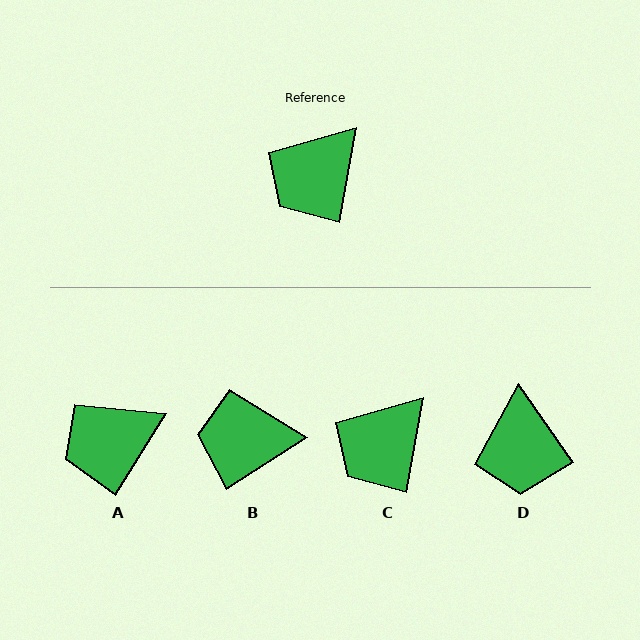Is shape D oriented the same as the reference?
No, it is off by about 45 degrees.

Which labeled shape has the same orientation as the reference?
C.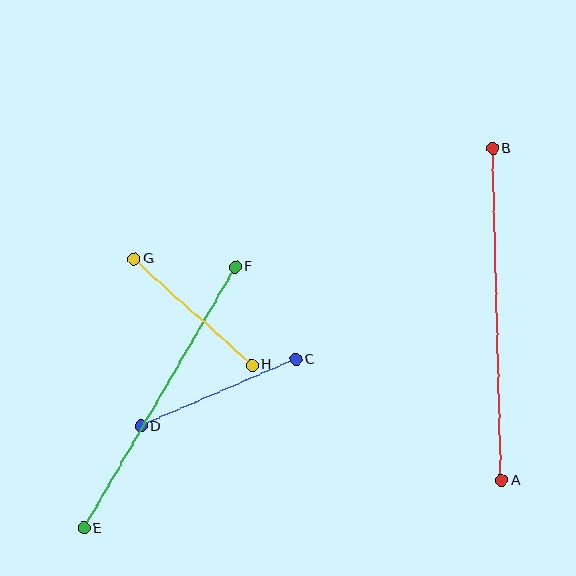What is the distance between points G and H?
The distance is approximately 159 pixels.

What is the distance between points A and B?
The distance is approximately 332 pixels.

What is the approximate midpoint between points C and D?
The midpoint is at approximately (218, 393) pixels.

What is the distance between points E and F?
The distance is approximately 302 pixels.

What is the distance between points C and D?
The distance is approximately 168 pixels.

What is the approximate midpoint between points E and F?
The midpoint is at approximately (160, 397) pixels.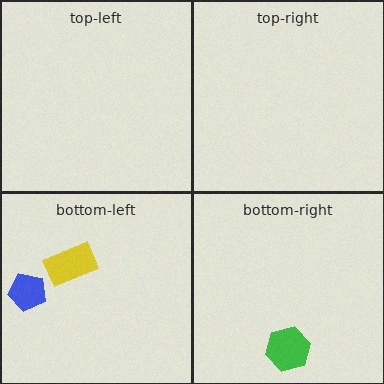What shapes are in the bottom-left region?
The blue pentagon, the yellow rectangle.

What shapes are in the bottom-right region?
The green hexagon.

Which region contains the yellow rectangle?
The bottom-left region.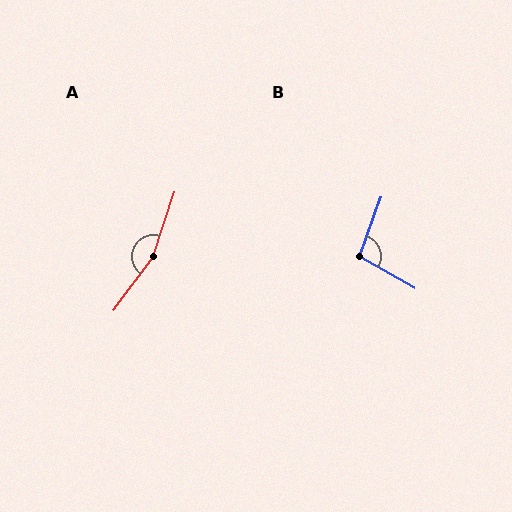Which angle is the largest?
A, at approximately 161 degrees.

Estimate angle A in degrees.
Approximately 161 degrees.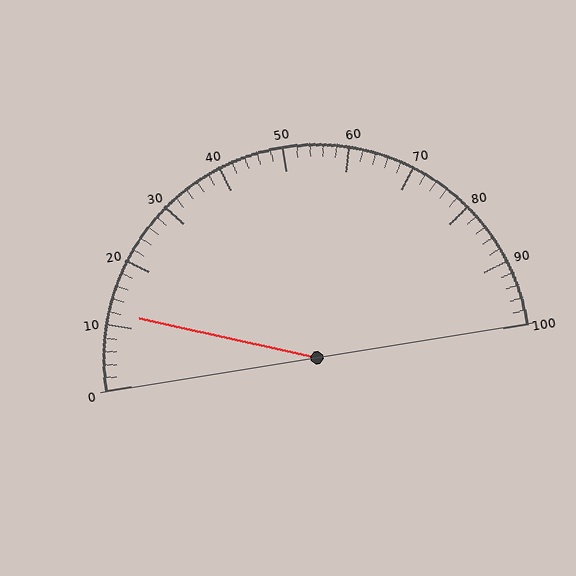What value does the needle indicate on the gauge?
The needle indicates approximately 12.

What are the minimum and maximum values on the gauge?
The gauge ranges from 0 to 100.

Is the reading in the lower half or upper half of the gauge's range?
The reading is in the lower half of the range (0 to 100).